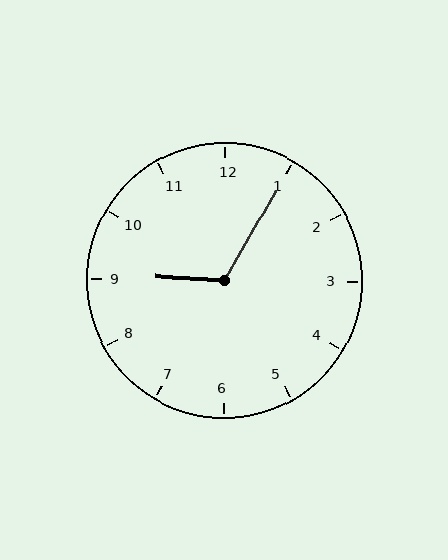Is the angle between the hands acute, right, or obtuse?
It is obtuse.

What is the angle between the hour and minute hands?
Approximately 118 degrees.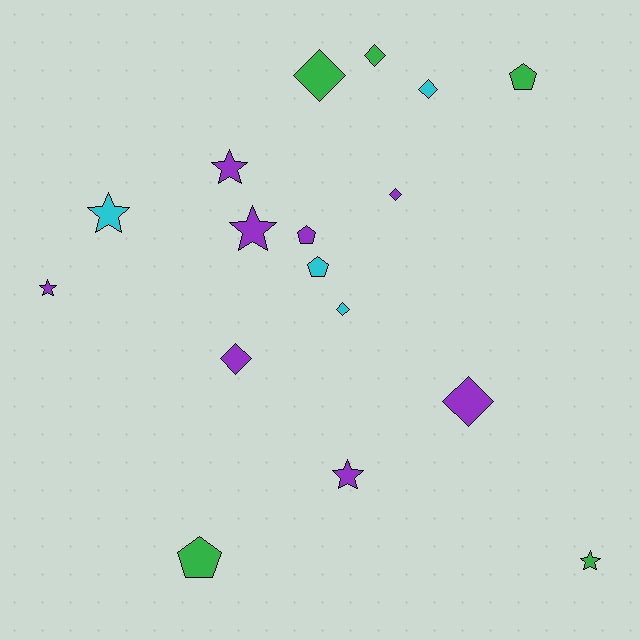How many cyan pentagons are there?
There is 1 cyan pentagon.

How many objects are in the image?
There are 17 objects.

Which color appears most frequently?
Purple, with 8 objects.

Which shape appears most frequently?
Diamond, with 7 objects.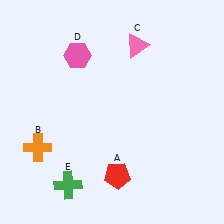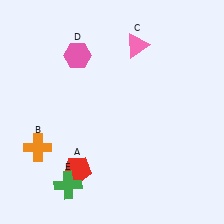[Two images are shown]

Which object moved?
The red pentagon (A) moved left.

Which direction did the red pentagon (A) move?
The red pentagon (A) moved left.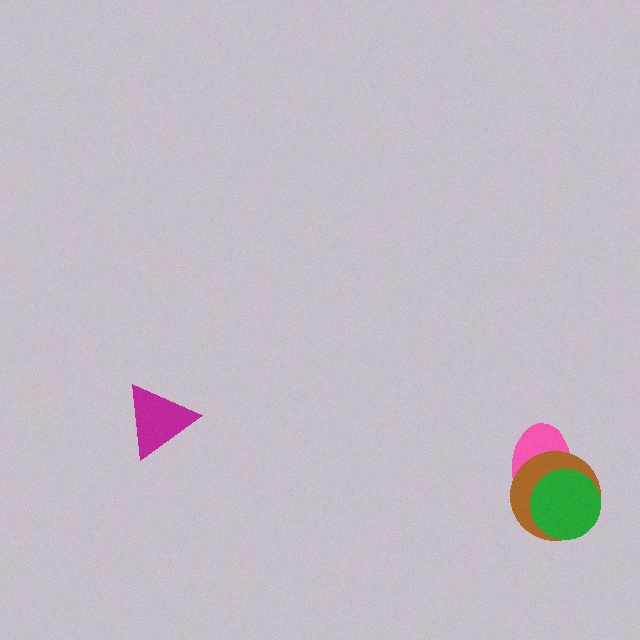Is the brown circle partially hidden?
Yes, it is partially covered by another shape.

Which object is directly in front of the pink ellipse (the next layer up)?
The brown circle is directly in front of the pink ellipse.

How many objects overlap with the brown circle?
2 objects overlap with the brown circle.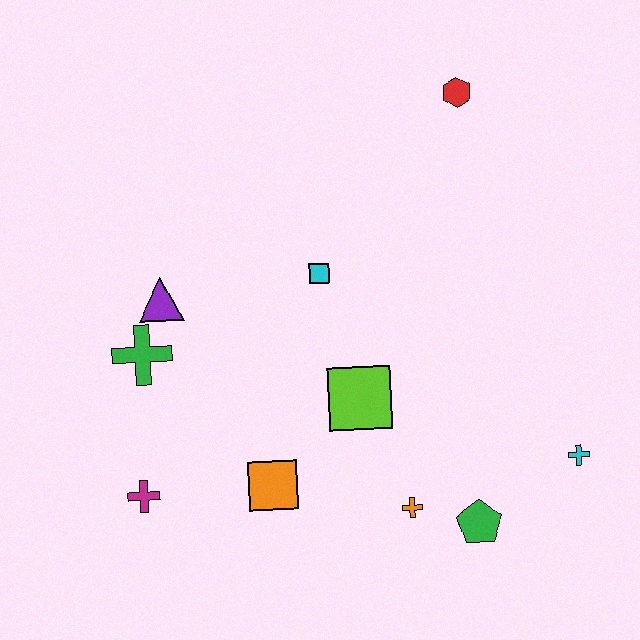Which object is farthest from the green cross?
The cyan cross is farthest from the green cross.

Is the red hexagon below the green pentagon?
No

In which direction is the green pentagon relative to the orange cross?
The green pentagon is to the right of the orange cross.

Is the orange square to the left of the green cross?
No